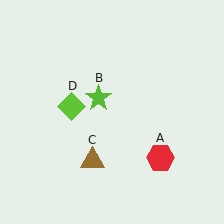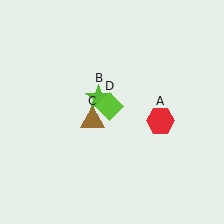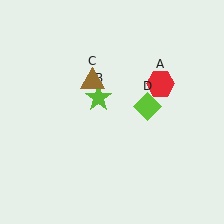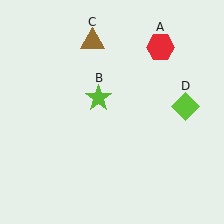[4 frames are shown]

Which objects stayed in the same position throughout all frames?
Lime star (object B) remained stationary.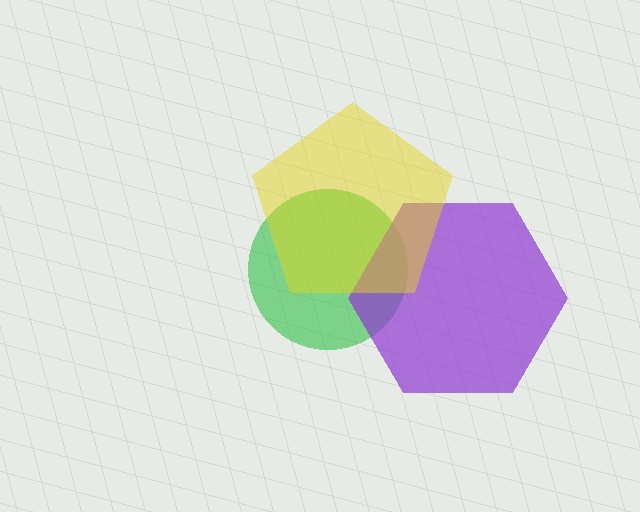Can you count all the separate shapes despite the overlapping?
Yes, there are 3 separate shapes.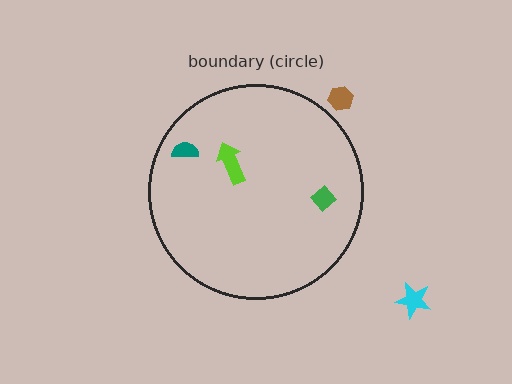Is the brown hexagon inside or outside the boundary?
Outside.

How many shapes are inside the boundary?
3 inside, 2 outside.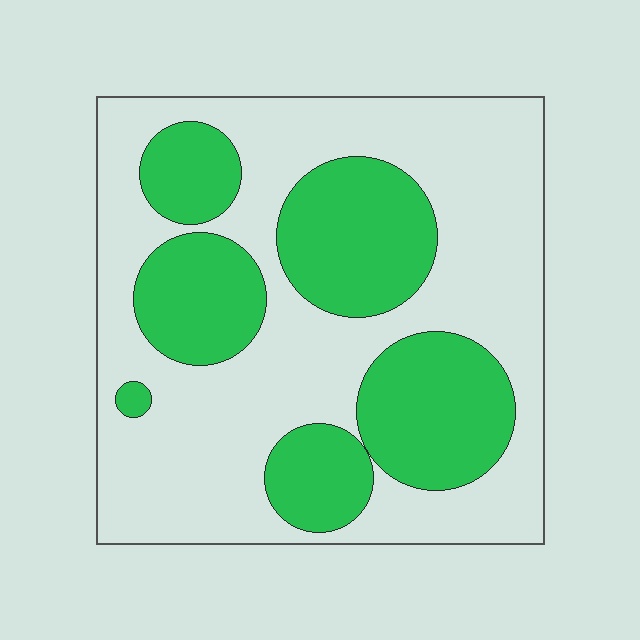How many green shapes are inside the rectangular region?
6.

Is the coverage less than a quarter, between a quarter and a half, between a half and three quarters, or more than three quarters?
Between a quarter and a half.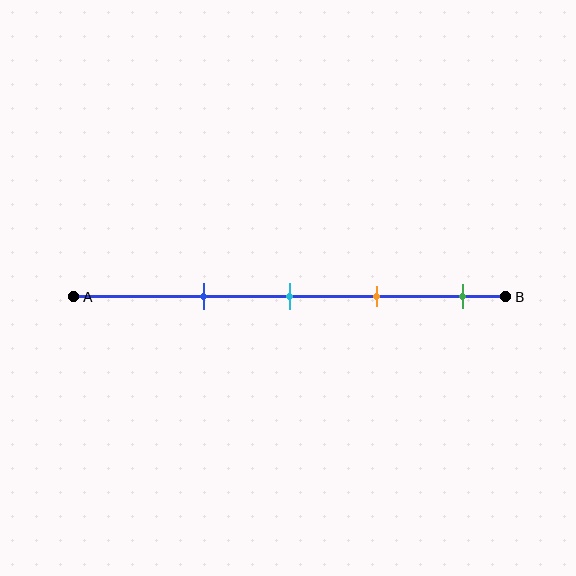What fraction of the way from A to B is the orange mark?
The orange mark is approximately 70% (0.7) of the way from A to B.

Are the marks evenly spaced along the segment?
Yes, the marks are approximately evenly spaced.